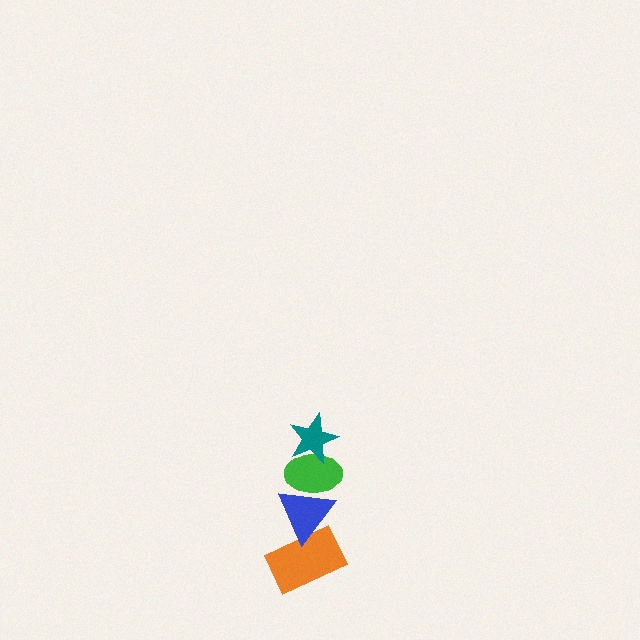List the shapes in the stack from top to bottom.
From top to bottom: the teal star, the green ellipse, the blue triangle, the orange rectangle.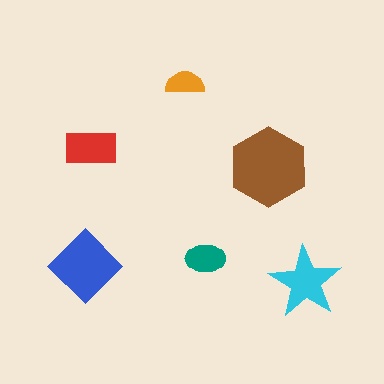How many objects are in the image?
There are 6 objects in the image.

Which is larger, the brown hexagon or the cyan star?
The brown hexagon.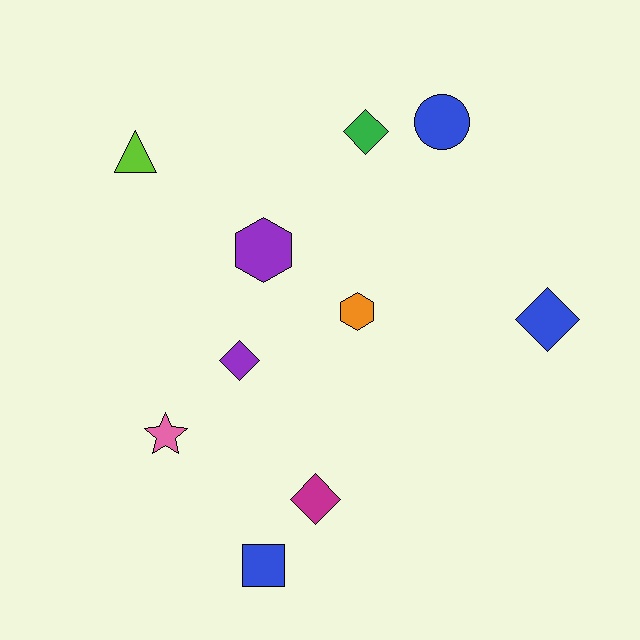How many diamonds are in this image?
There are 4 diamonds.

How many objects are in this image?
There are 10 objects.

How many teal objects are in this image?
There are no teal objects.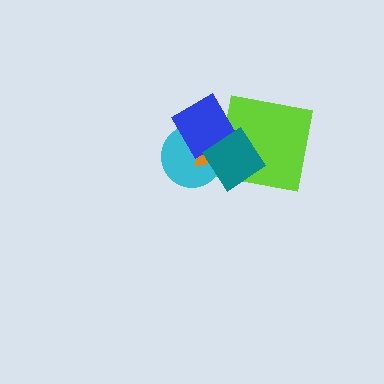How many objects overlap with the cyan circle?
3 objects overlap with the cyan circle.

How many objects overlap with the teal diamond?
4 objects overlap with the teal diamond.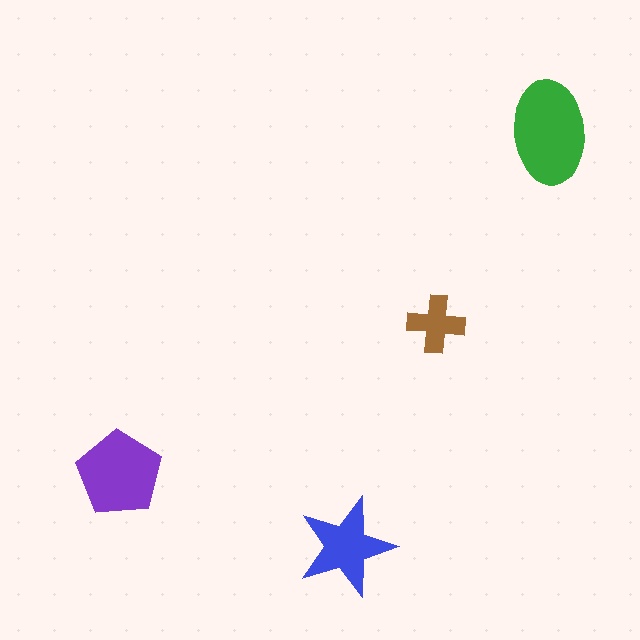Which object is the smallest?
The brown cross.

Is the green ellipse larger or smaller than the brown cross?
Larger.